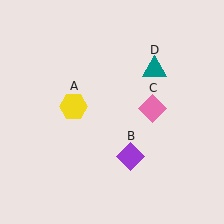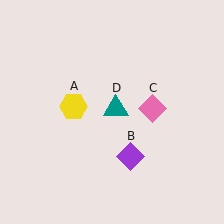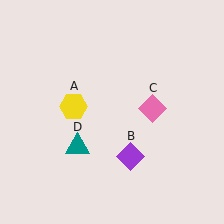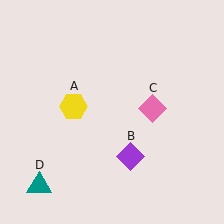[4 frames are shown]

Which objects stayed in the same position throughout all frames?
Yellow hexagon (object A) and purple diamond (object B) and pink diamond (object C) remained stationary.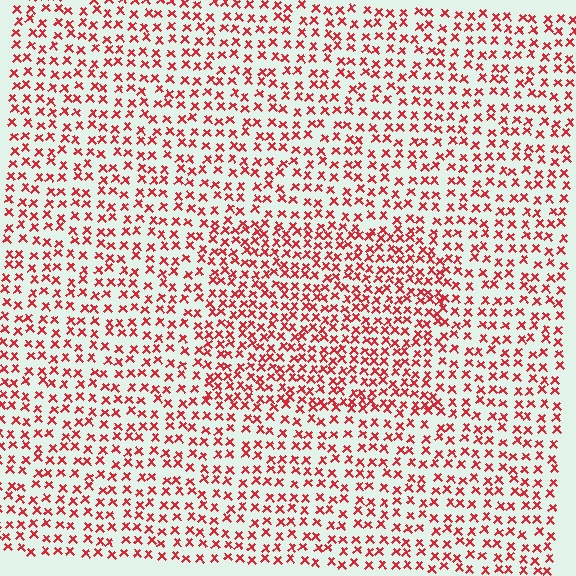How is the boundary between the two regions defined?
The boundary is defined by a change in element density (approximately 1.5x ratio). All elements are the same color, size, and shape.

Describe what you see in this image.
The image contains small red elements arranged at two different densities. A rectangle-shaped region is visible where the elements are more densely packed than the surrounding area.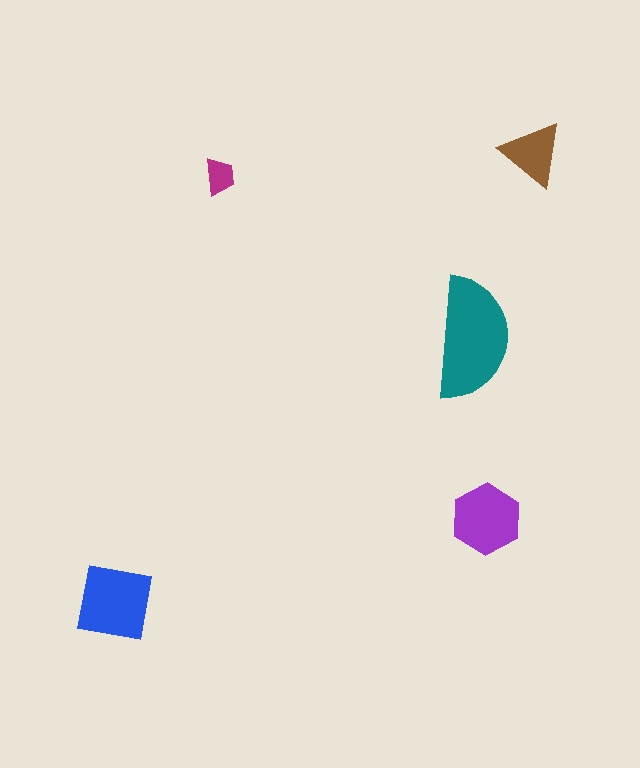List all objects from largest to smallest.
The teal semicircle, the blue square, the purple hexagon, the brown triangle, the magenta trapezoid.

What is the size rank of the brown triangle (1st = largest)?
4th.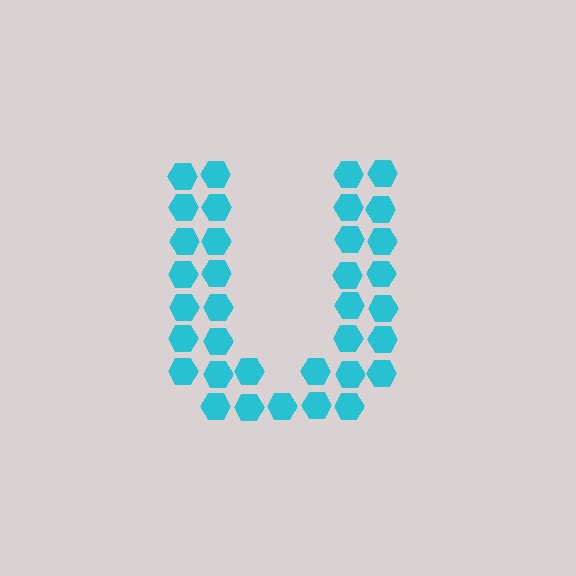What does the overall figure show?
The overall figure shows the letter U.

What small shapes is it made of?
It is made of small hexagons.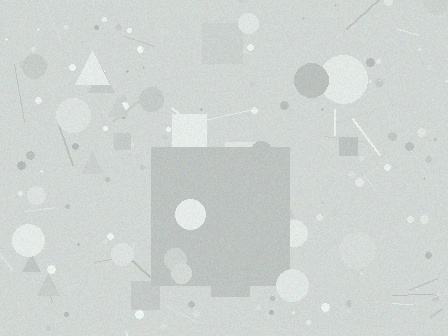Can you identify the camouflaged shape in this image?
The camouflaged shape is a square.